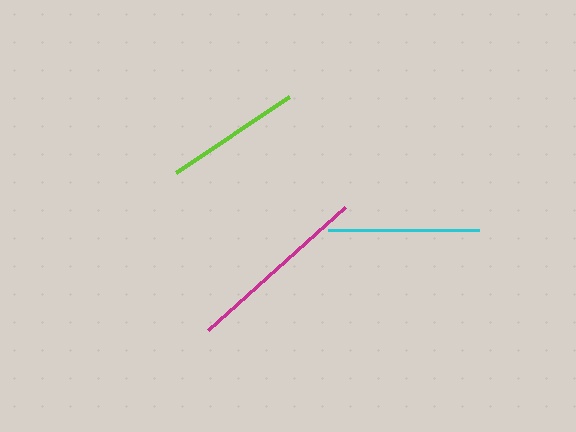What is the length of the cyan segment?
The cyan segment is approximately 151 pixels long.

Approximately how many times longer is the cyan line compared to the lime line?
The cyan line is approximately 1.1 times the length of the lime line.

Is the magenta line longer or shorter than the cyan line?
The magenta line is longer than the cyan line.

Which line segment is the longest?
The magenta line is the longest at approximately 184 pixels.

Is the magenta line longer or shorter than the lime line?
The magenta line is longer than the lime line.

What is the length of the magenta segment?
The magenta segment is approximately 184 pixels long.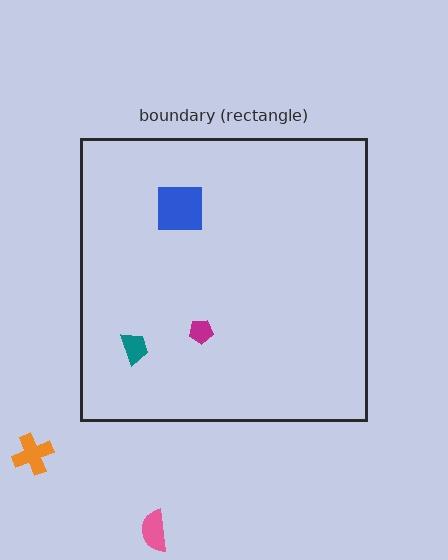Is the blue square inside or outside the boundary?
Inside.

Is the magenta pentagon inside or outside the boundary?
Inside.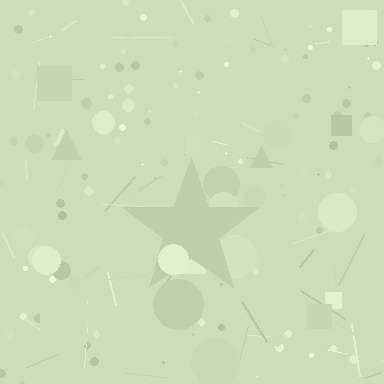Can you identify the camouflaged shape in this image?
The camouflaged shape is a star.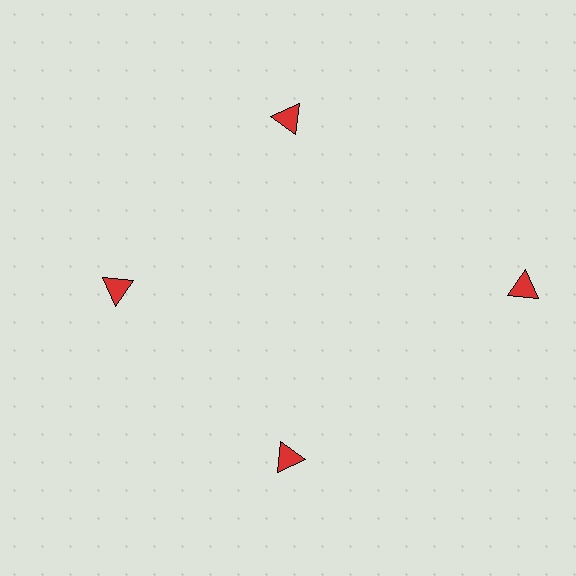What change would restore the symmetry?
The symmetry would be restored by moving it inward, back onto the ring so that all 4 triangles sit at equal angles and equal distance from the center.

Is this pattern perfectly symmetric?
No. The 4 red triangles are arranged in a ring, but one element near the 3 o'clock position is pushed outward from the center, breaking the 4-fold rotational symmetry.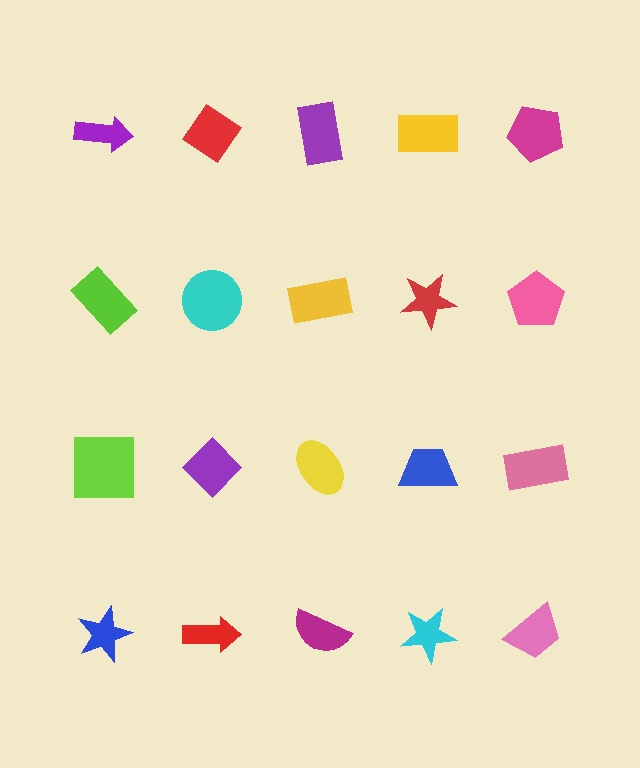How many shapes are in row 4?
5 shapes.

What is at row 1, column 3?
A purple rectangle.